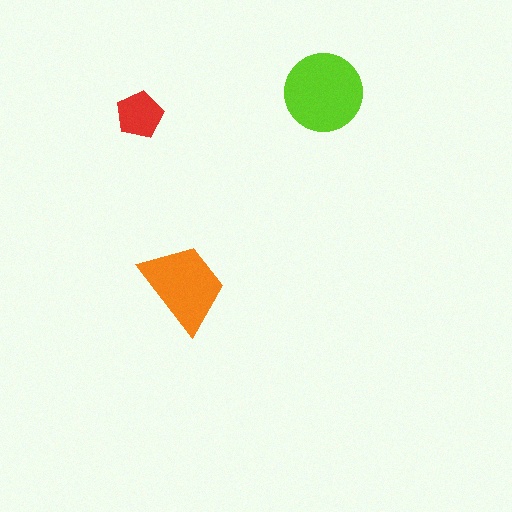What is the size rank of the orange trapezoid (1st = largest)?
2nd.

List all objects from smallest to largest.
The red pentagon, the orange trapezoid, the lime circle.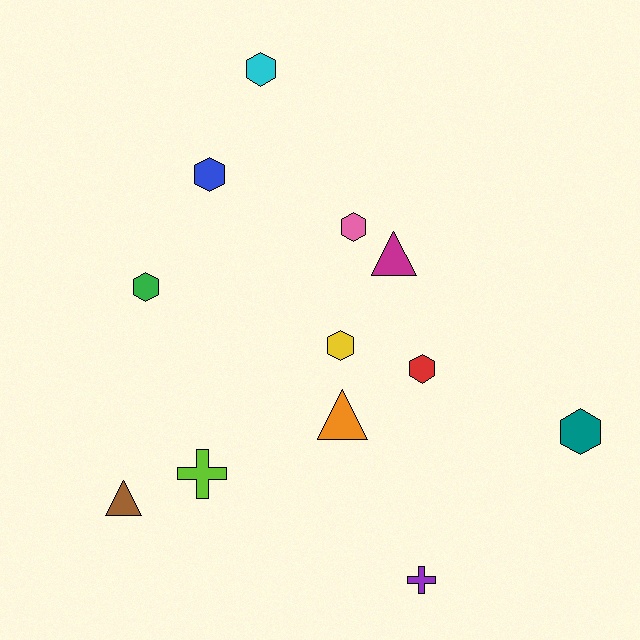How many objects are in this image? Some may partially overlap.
There are 12 objects.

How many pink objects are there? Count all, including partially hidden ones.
There is 1 pink object.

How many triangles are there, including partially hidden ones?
There are 3 triangles.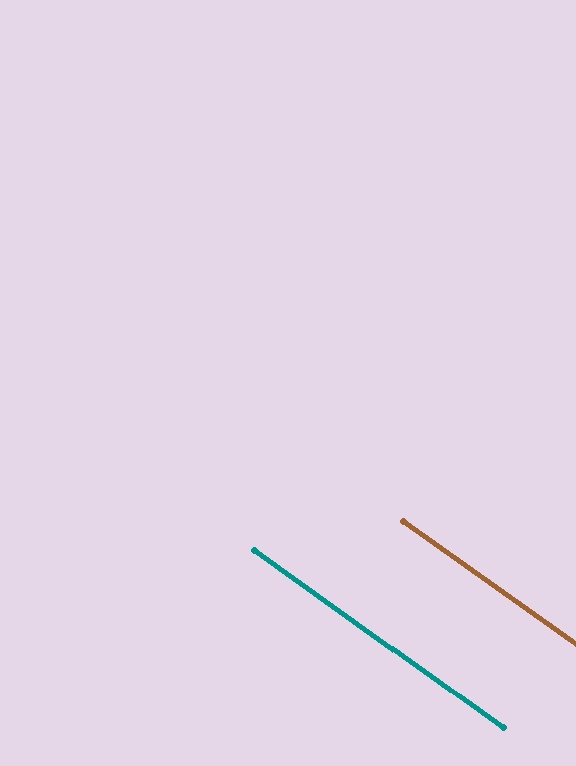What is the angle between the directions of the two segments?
Approximately 0 degrees.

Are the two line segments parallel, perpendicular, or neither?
Parallel — their directions differ by only 0.2°.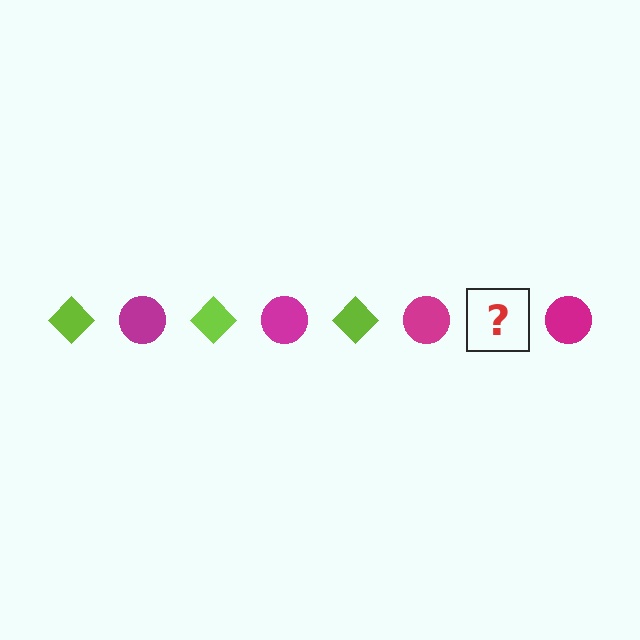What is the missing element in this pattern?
The missing element is a lime diamond.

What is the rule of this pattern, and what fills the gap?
The rule is that the pattern alternates between lime diamond and magenta circle. The gap should be filled with a lime diamond.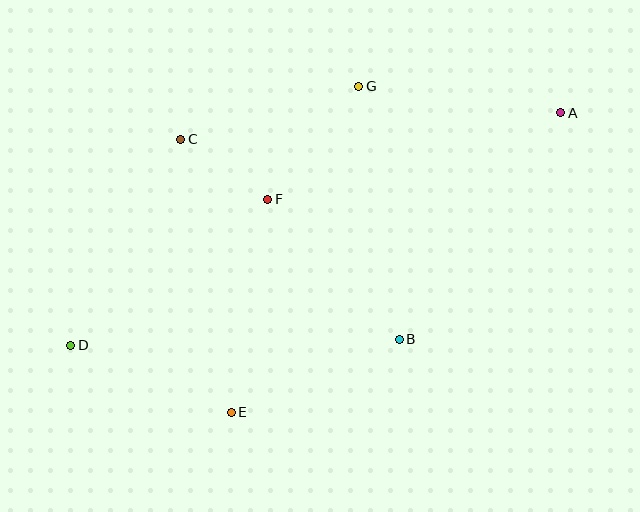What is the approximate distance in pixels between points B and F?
The distance between B and F is approximately 192 pixels.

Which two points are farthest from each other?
Points A and D are farthest from each other.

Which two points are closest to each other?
Points C and F are closest to each other.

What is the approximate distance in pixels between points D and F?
The distance between D and F is approximately 245 pixels.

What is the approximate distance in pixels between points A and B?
The distance between A and B is approximately 278 pixels.